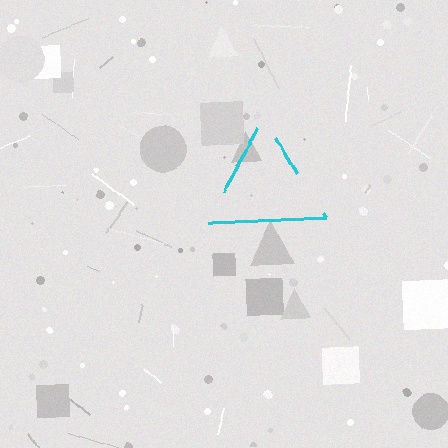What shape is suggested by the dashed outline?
The dashed outline suggests a triangle.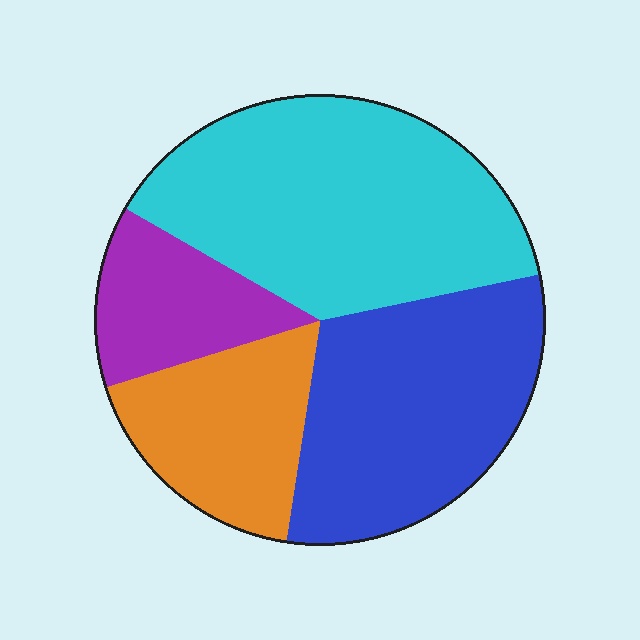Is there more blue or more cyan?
Cyan.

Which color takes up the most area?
Cyan, at roughly 40%.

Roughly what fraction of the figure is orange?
Orange covers about 20% of the figure.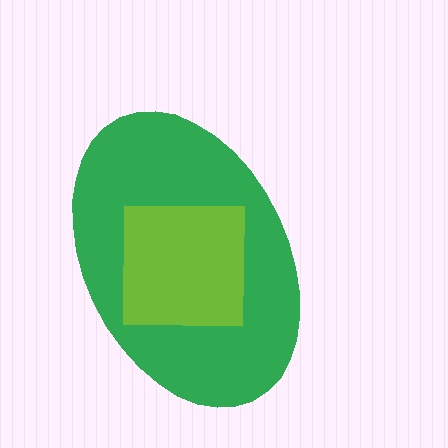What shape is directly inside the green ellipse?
The lime square.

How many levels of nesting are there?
2.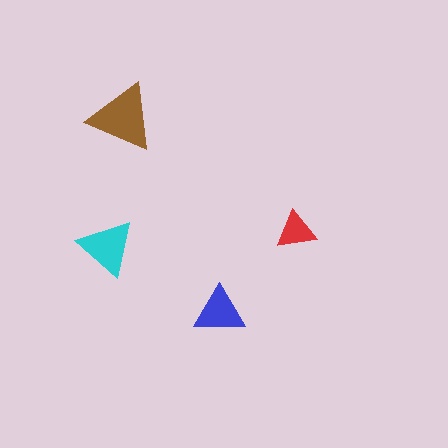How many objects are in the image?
There are 4 objects in the image.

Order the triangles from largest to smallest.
the brown one, the cyan one, the blue one, the red one.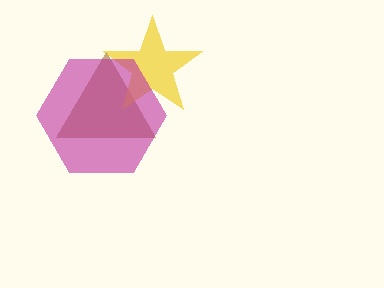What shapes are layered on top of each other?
The layered shapes are: a brown triangle, a yellow star, a magenta hexagon.